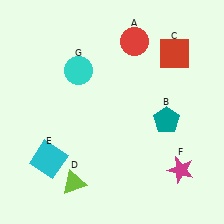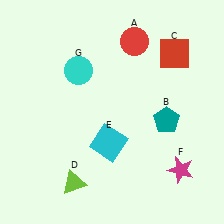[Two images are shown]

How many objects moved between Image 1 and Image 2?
1 object moved between the two images.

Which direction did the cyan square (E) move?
The cyan square (E) moved right.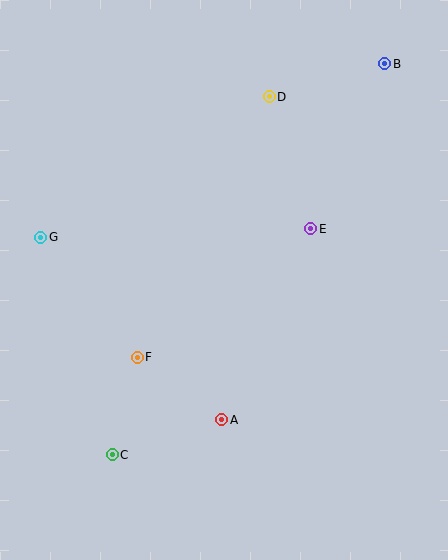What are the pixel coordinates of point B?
Point B is at (385, 64).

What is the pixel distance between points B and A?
The distance between B and A is 391 pixels.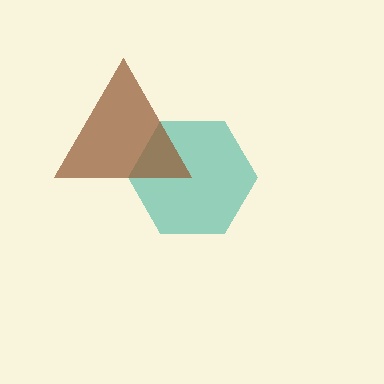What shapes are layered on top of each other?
The layered shapes are: a teal hexagon, a brown triangle.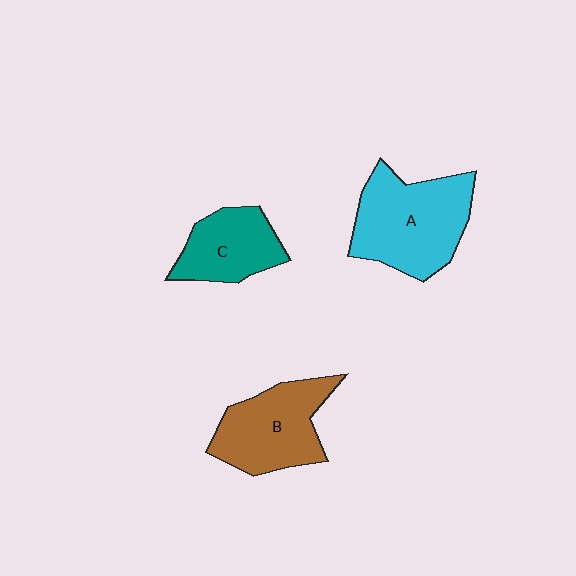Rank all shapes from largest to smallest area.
From largest to smallest: A (cyan), B (brown), C (teal).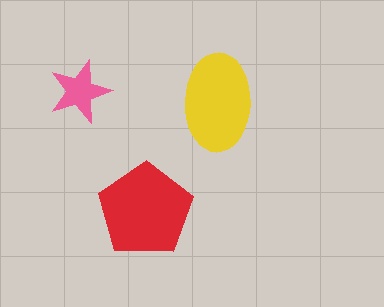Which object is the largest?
The red pentagon.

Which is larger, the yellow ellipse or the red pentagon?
The red pentagon.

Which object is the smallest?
The pink star.